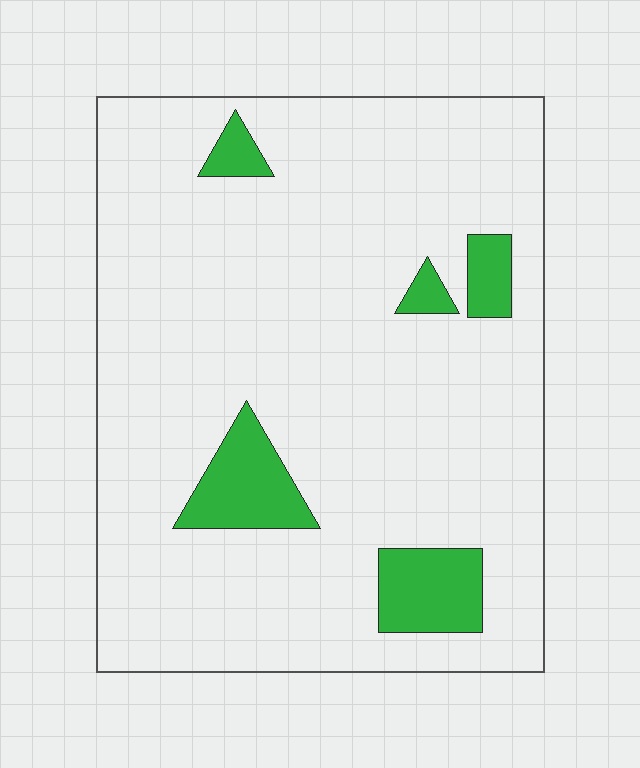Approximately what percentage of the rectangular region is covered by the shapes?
Approximately 10%.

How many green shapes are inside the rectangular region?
5.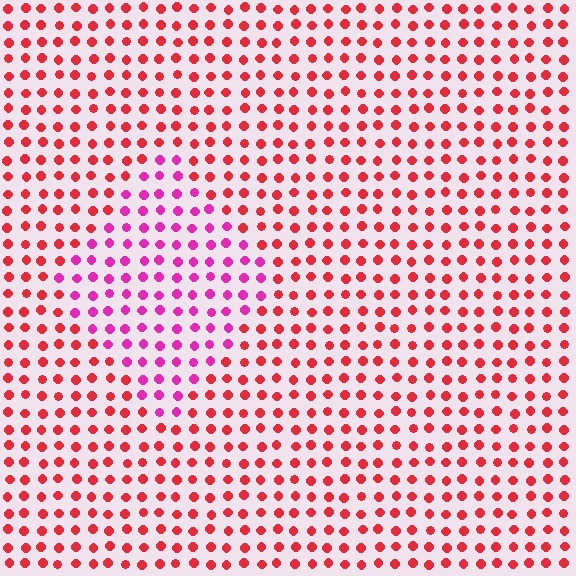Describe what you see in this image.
The image is filled with small red elements in a uniform arrangement. A diamond-shaped region is visible where the elements are tinted to a slightly different hue, forming a subtle color boundary.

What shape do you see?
I see a diamond.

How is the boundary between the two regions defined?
The boundary is defined purely by a slight shift in hue (about 40 degrees). Spacing, size, and orientation are identical on both sides.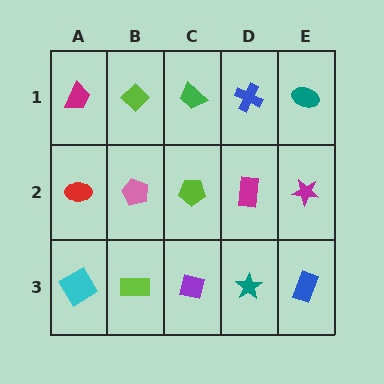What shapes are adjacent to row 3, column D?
A magenta rectangle (row 2, column D), a purple square (row 3, column C), a blue rectangle (row 3, column E).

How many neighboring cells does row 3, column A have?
2.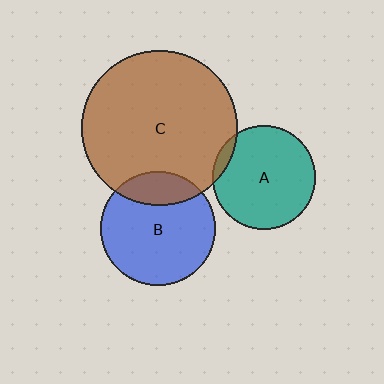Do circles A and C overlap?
Yes.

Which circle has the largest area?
Circle C (brown).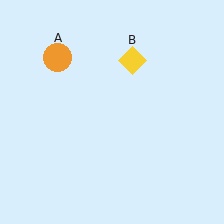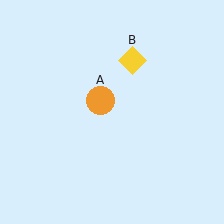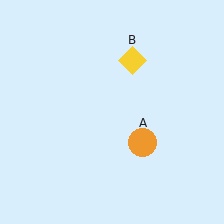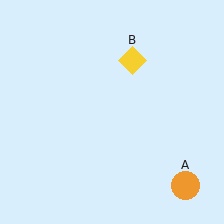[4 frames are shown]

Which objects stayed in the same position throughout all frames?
Yellow diamond (object B) remained stationary.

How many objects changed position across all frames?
1 object changed position: orange circle (object A).